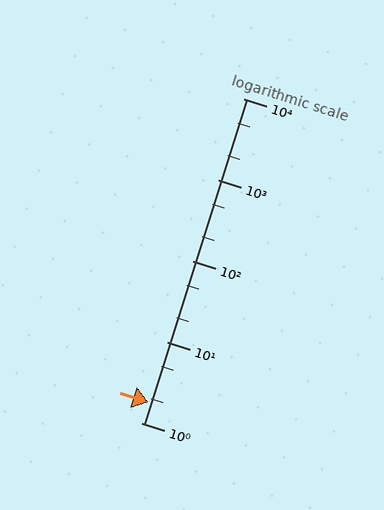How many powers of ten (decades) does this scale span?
The scale spans 4 decades, from 1 to 10000.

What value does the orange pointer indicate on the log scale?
The pointer indicates approximately 1.8.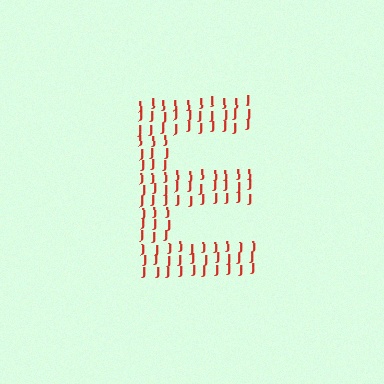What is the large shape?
The large shape is the letter E.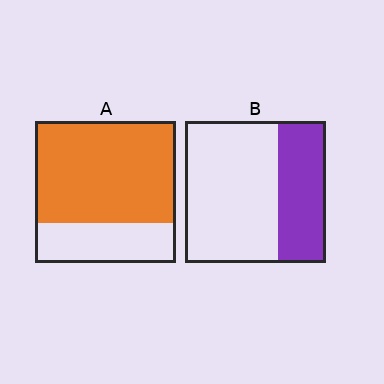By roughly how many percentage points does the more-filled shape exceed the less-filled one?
By roughly 40 percentage points (A over B).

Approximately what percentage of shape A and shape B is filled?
A is approximately 70% and B is approximately 35%.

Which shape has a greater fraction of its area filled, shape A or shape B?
Shape A.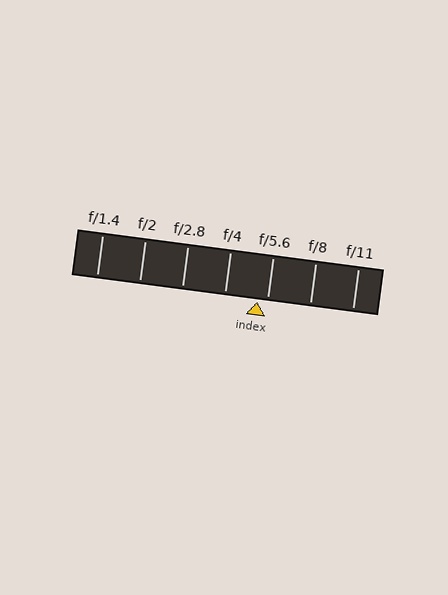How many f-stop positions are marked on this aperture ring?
There are 7 f-stop positions marked.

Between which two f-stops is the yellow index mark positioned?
The index mark is between f/4 and f/5.6.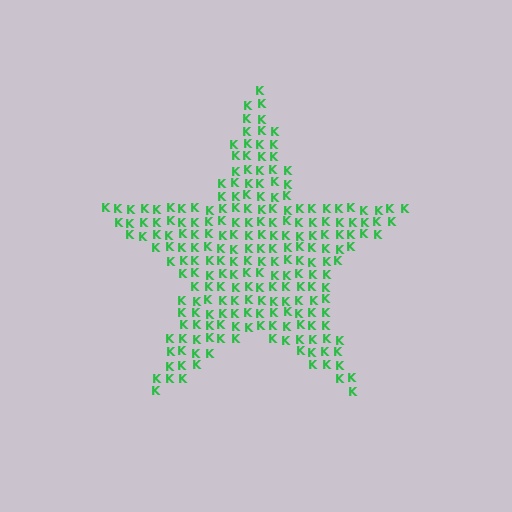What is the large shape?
The large shape is a star.